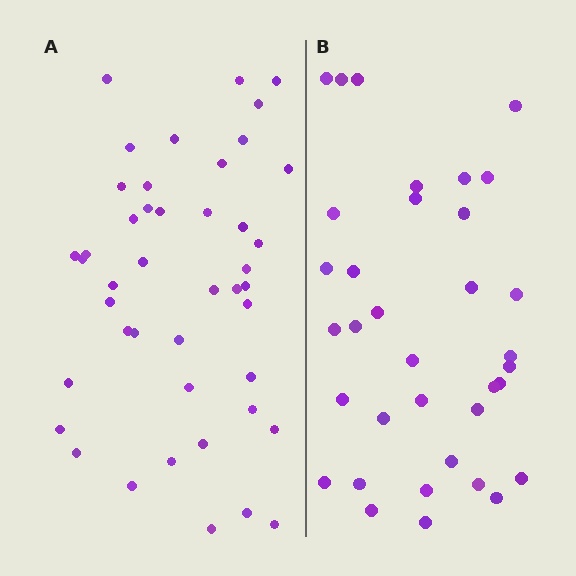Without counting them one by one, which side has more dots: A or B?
Region A (the left region) has more dots.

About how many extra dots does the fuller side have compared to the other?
Region A has roughly 8 or so more dots than region B.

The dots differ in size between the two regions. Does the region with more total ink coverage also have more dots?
No. Region B has more total ink coverage because its dots are larger, but region A actually contains more individual dots. Total area can be misleading — the number of items is what matters here.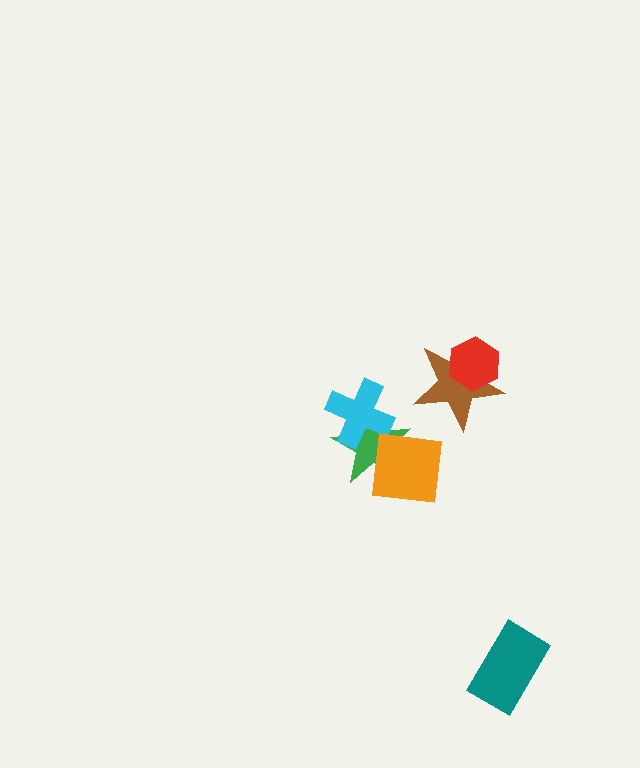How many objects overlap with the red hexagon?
1 object overlaps with the red hexagon.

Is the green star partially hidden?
Yes, it is partially covered by another shape.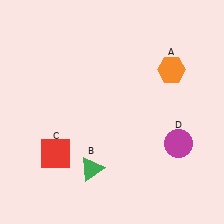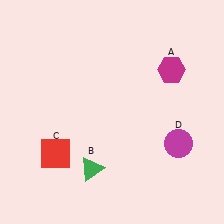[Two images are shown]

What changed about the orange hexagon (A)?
In Image 1, A is orange. In Image 2, it changed to magenta.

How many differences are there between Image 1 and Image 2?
There is 1 difference between the two images.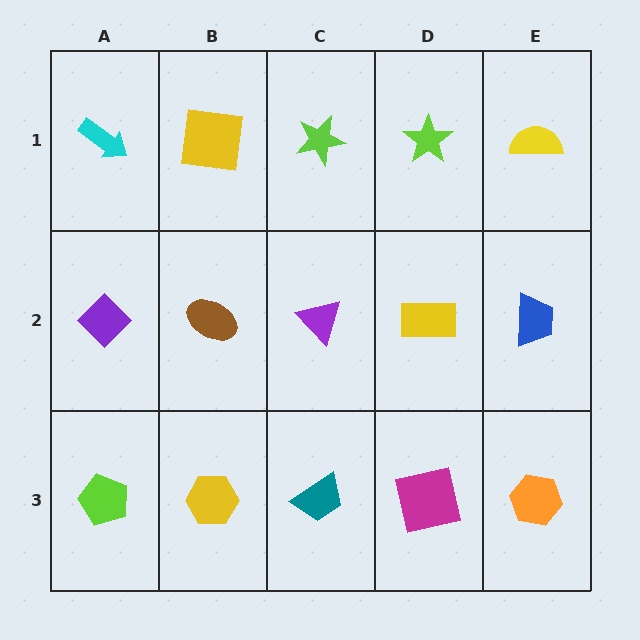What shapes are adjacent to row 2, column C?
A lime star (row 1, column C), a teal trapezoid (row 3, column C), a brown ellipse (row 2, column B), a yellow rectangle (row 2, column D).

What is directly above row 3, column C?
A purple triangle.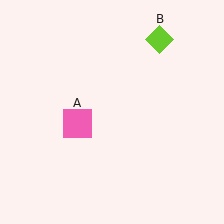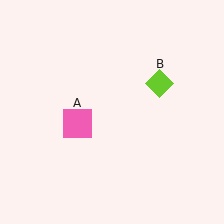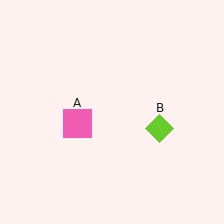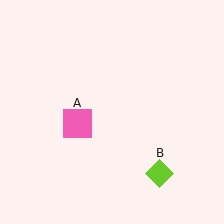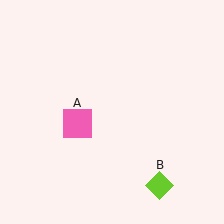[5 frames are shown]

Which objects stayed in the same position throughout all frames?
Pink square (object A) remained stationary.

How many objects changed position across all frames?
1 object changed position: lime diamond (object B).